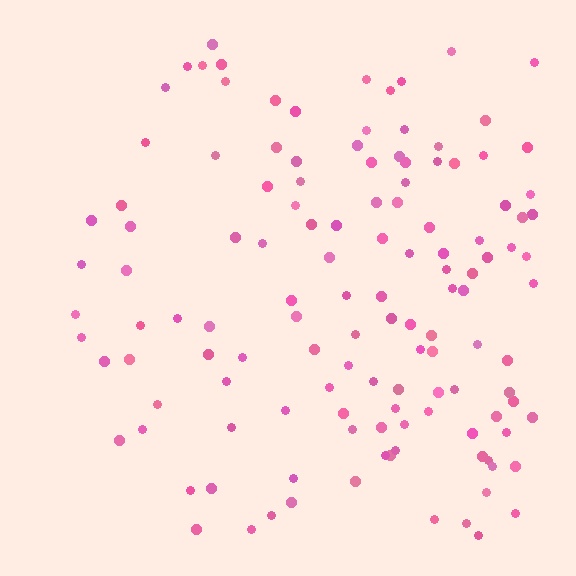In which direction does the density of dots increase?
From left to right, with the right side densest.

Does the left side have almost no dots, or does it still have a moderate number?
Still a moderate number, just noticeably fewer than the right.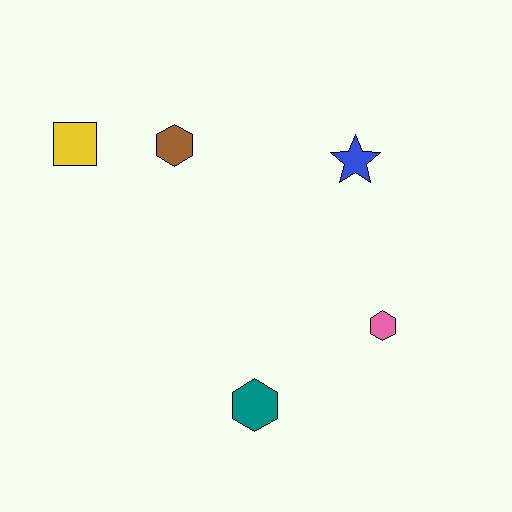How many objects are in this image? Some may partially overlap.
There are 5 objects.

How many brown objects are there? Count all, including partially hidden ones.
There is 1 brown object.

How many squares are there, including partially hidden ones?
There is 1 square.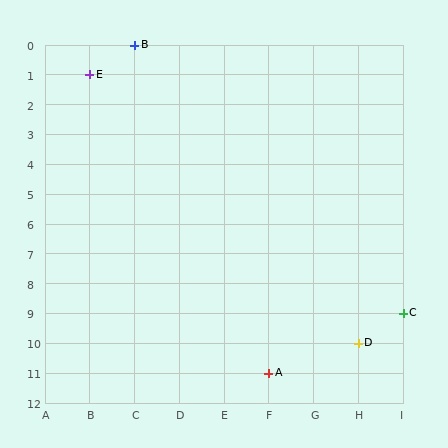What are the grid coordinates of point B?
Point B is at grid coordinates (C, 0).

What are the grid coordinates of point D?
Point D is at grid coordinates (H, 10).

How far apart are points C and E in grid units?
Points C and E are 7 columns and 8 rows apart (about 10.6 grid units diagonally).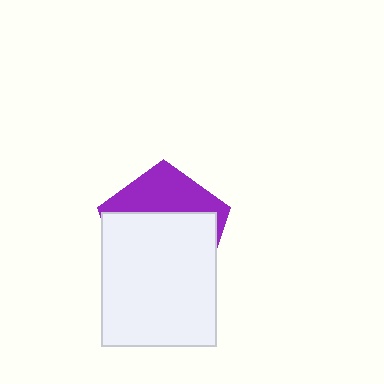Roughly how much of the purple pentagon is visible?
A small part of it is visible (roughly 34%).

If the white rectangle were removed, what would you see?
You would see the complete purple pentagon.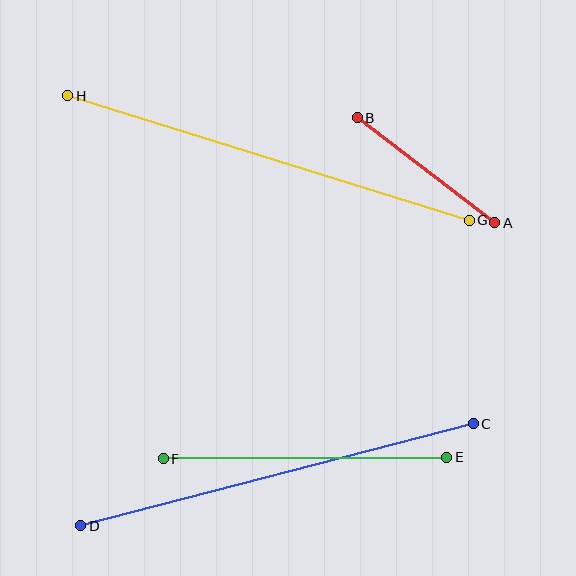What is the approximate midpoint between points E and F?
The midpoint is at approximately (305, 458) pixels.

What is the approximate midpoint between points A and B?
The midpoint is at approximately (426, 170) pixels.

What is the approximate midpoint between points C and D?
The midpoint is at approximately (277, 475) pixels.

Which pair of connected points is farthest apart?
Points G and H are farthest apart.